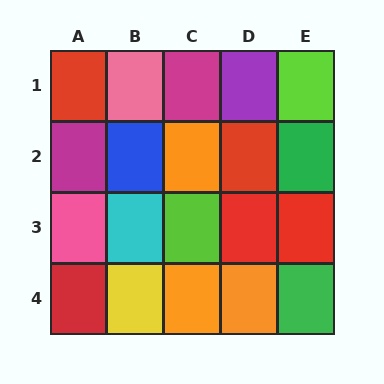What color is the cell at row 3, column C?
Lime.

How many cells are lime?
2 cells are lime.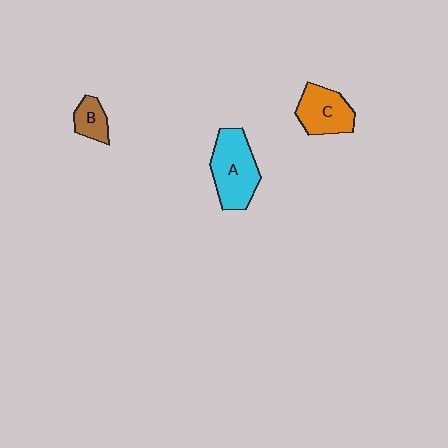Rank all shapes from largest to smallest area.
From largest to smallest: A (cyan), C (orange), B (brown).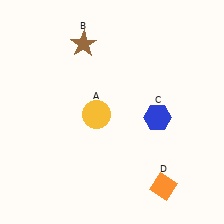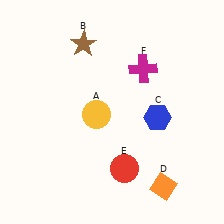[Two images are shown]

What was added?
A red circle (E), a magenta cross (F) were added in Image 2.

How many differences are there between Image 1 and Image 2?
There are 2 differences between the two images.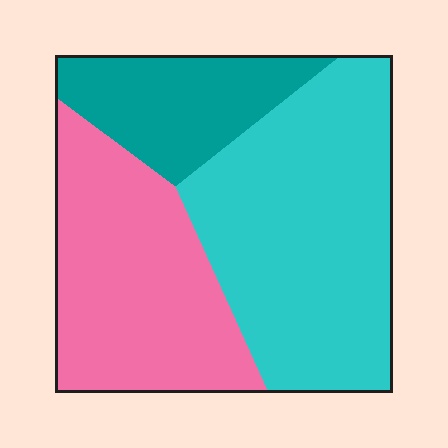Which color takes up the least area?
Teal, at roughly 20%.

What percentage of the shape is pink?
Pink takes up between a third and a half of the shape.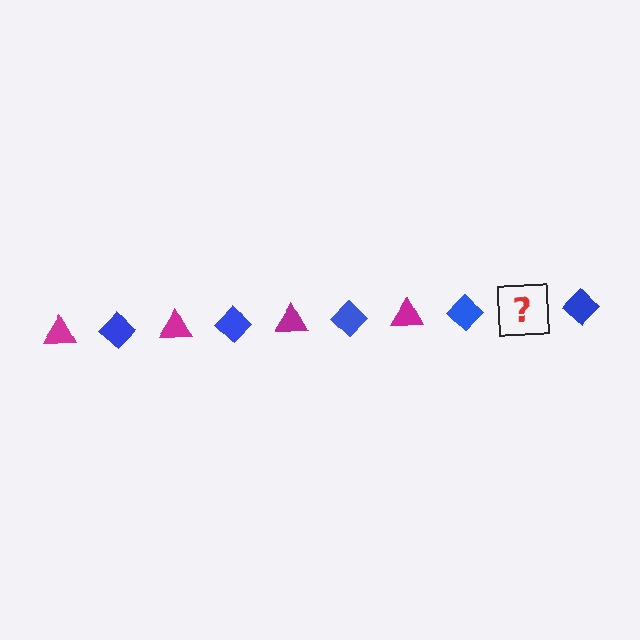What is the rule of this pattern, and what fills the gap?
The rule is that the pattern alternates between magenta triangle and blue diamond. The gap should be filled with a magenta triangle.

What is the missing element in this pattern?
The missing element is a magenta triangle.